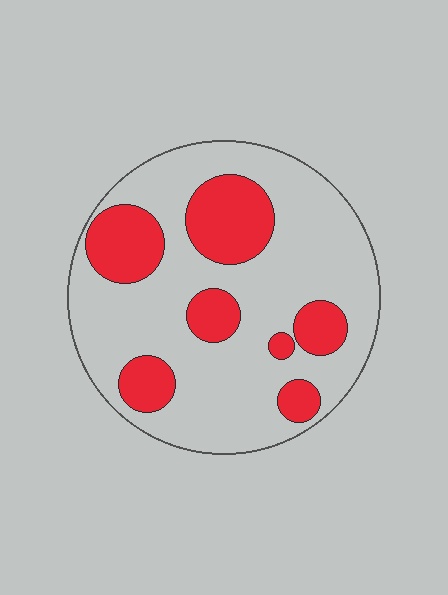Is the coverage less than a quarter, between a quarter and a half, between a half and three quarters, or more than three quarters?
Between a quarter and a half.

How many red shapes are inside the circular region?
7.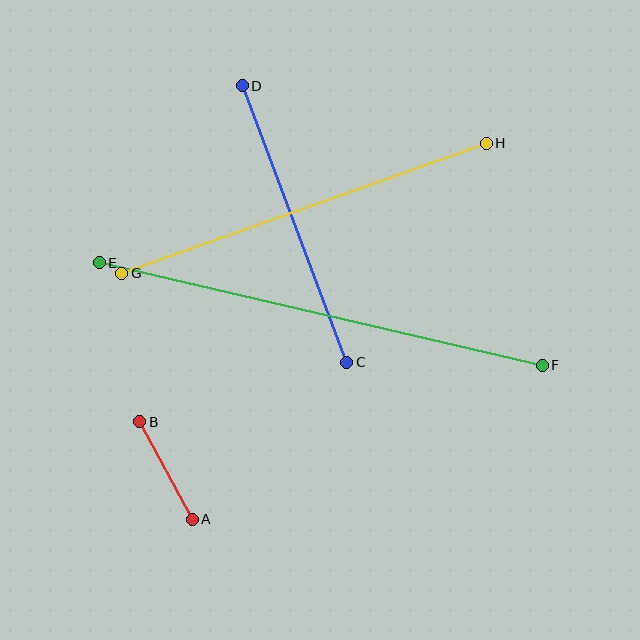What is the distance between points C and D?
The distance is approximately 296 pixels.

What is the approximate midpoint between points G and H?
The midpoint is at approximately (304, 208) pixels.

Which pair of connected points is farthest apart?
Points E and F are farthest apart.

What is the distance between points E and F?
The distance is approximately 455 pixels.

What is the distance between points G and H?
The distance is approximately 387 pixels.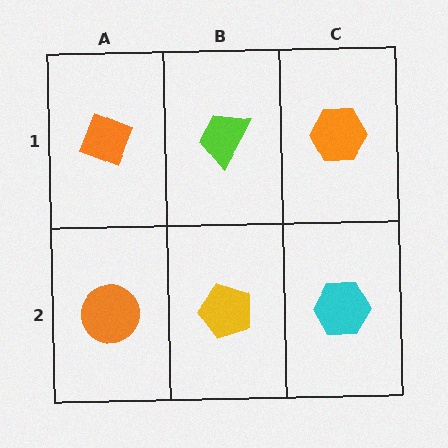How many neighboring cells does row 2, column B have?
3.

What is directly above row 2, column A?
An orange diamond.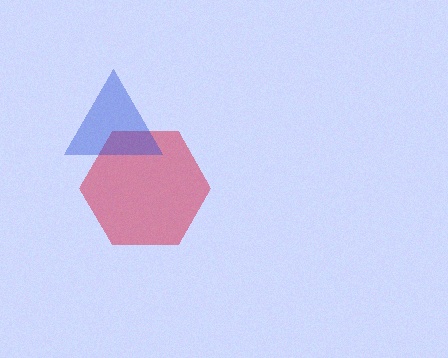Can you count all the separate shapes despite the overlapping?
Yes, there are 2 separate shapes.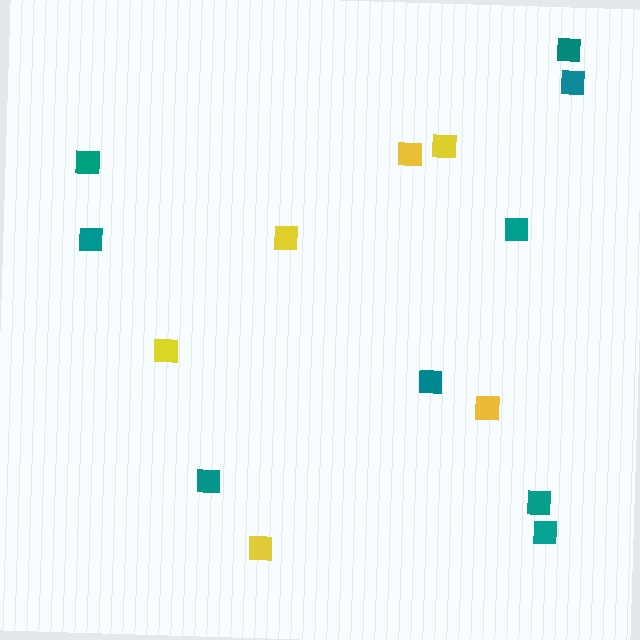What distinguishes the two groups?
There are 2 groups: one group of teal squares (9) and one group of yellow squares (6).